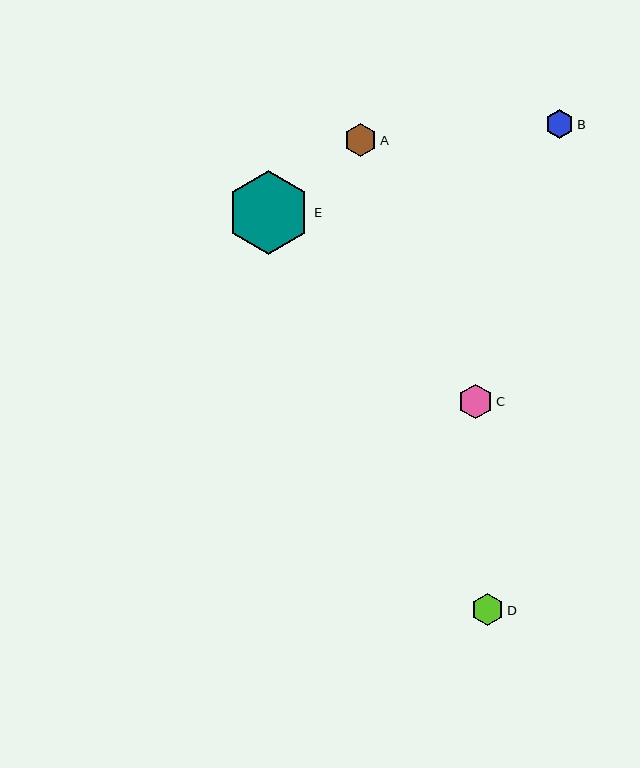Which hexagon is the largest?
Hexagon E is the largest with a size of approximately 84 pixels.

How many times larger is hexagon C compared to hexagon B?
Hexagon C is approximately 1.2 times the size of hexagon B.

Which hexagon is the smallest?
Hexagon B is the smallest with a size of approximately 29 pixels.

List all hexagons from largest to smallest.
From largest to smallest: E, C, A, D, B.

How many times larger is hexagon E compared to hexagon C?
Hexagon E is approximately 2.4 times the size of hexagon C.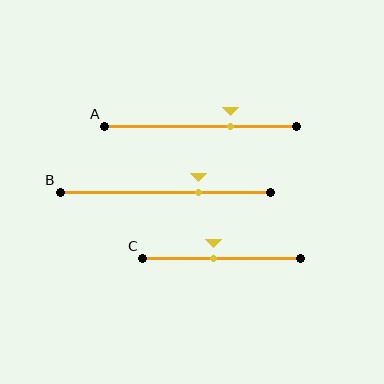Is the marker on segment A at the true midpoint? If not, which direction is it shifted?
No, the marker on segment A is shifted to the right by about 16% of the segment length.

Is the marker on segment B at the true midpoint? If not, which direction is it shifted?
No, the marker on segment B is shifted to the right by about 16% of the segment length.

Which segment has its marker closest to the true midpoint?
Segment C has its marker closest to the true midpoint.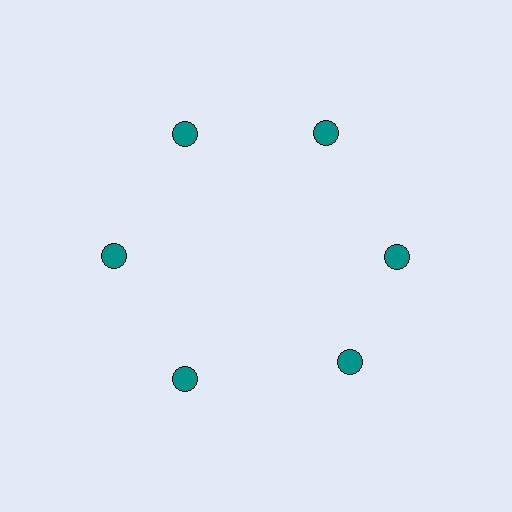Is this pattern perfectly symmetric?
No. The 6 teal circles are arranged in a ring, but one element near the 5 o'clock position is rotated out of alignment along the ring, breaking the 6-fold rotational symmetry.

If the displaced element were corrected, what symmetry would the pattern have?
It would have 6-fold rotational symmetry — the pattern would map onto itself every 60 degrees.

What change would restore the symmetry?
The symmetry would be restored by rotating it back into even spacing with its neighbors so that all 6 circles sit at equal angles and equal distance from the center.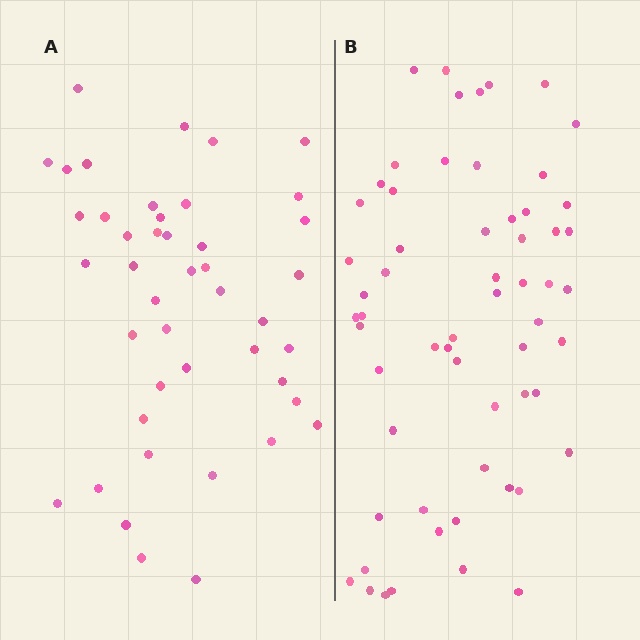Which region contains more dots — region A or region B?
Region B (the right region) has more dots.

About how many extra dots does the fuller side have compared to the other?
Region B has approximately 15 more dots than region A.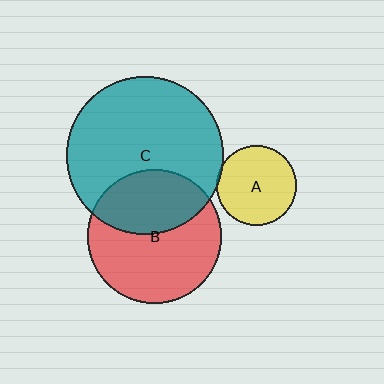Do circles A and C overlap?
Yes.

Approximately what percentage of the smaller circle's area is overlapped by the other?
Approximately 5%.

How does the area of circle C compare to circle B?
Approximately 1.4 times.